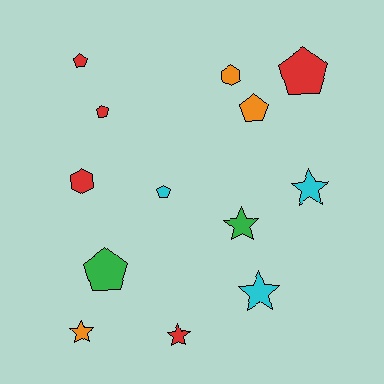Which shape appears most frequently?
Pentagon, with 6 objects.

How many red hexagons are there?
There is 1 red hexagon.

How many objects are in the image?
There are 13 objects.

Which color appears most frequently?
Red, with 5 objects.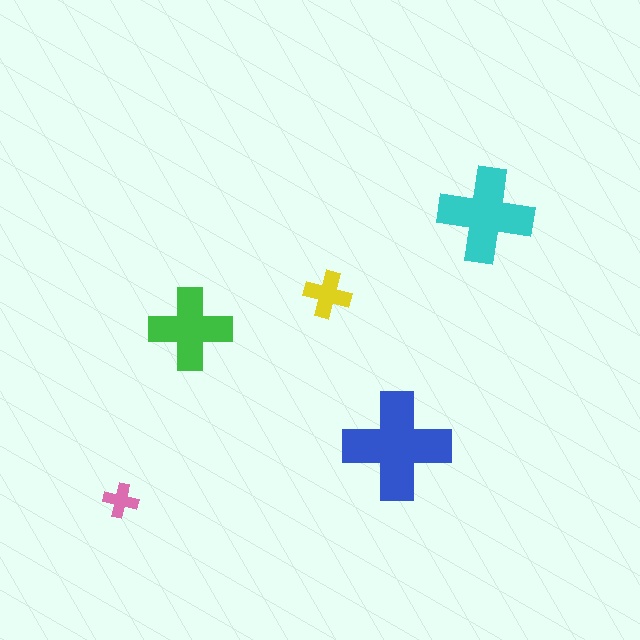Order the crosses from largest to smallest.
the blue one, the cyan one, the green one, the yellow one, the pink one.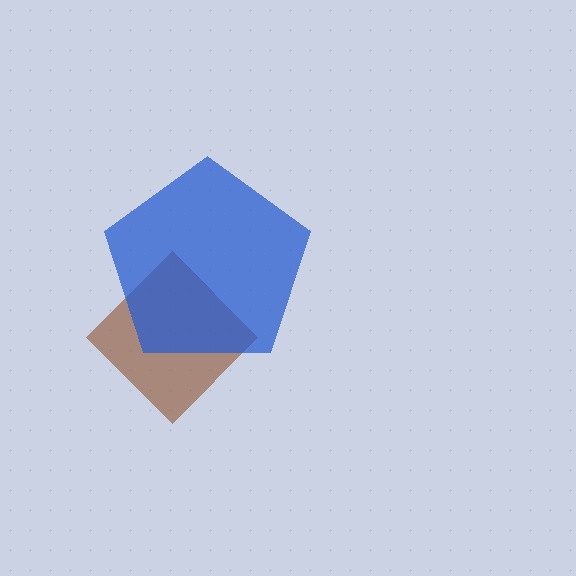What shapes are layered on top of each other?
The layered shapes are: a brown diamond, a blue pentagon.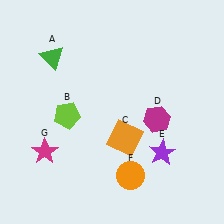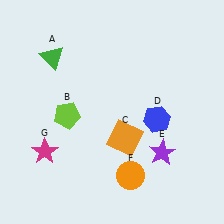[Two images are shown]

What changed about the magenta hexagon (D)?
In Image 1, D is magenta. In Image 2, it changed to blue.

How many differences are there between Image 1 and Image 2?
There is 1 difference between the two images.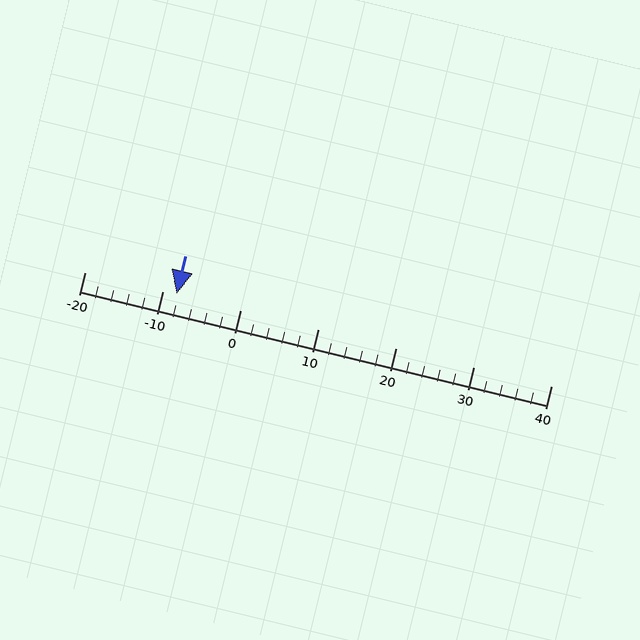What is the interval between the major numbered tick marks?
The major tick marks are spaced 10 units apart.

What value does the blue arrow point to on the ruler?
The blue arrow points to approximately -8.